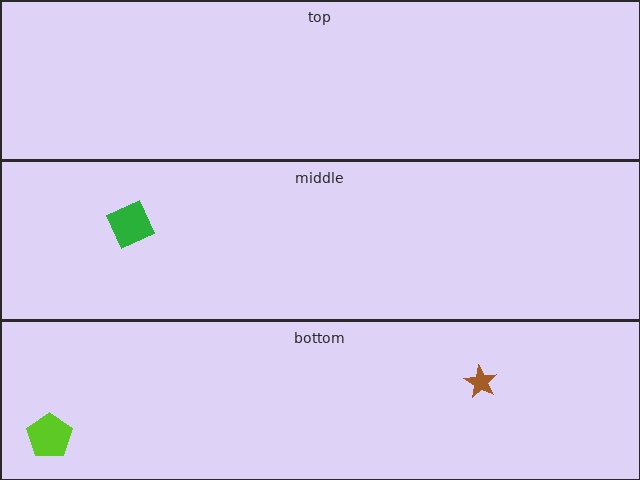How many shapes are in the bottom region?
2.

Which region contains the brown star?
The bottom region.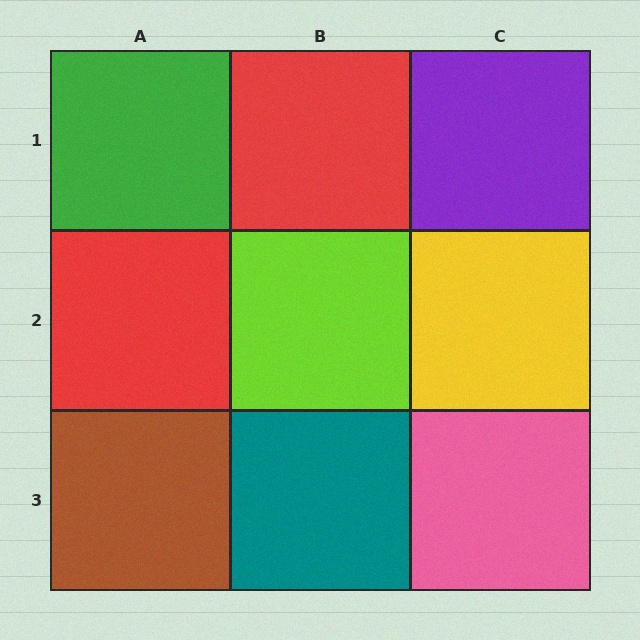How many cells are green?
1 cell is green.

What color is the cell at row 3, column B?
Teal.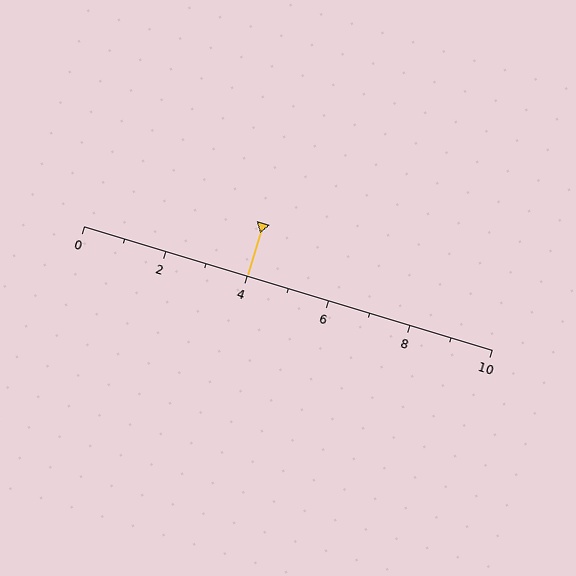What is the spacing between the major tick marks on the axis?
The major ticks are spaced 2 apart.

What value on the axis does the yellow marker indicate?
The marker indicates approximately 4.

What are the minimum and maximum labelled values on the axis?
The axis runs from 0 to 10.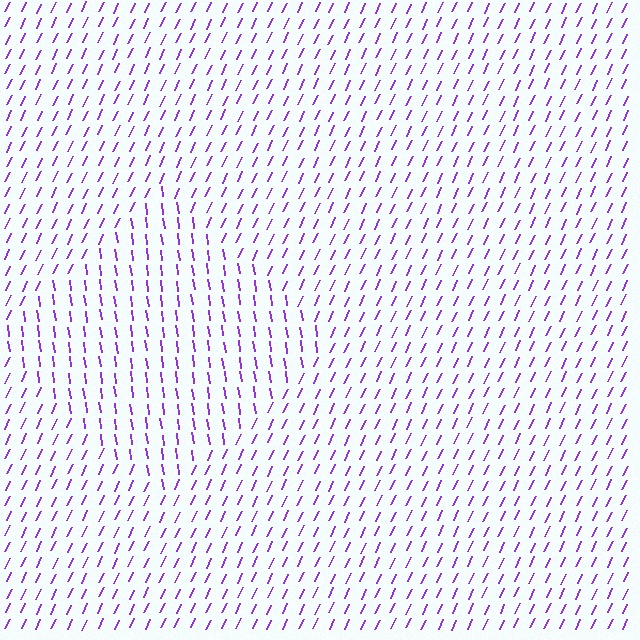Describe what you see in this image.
The image is filled with small purple line segments. A diamond region in the image has lines oriented differently from the surrounding lines, creating a visible texture boundary.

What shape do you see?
I see a diamond.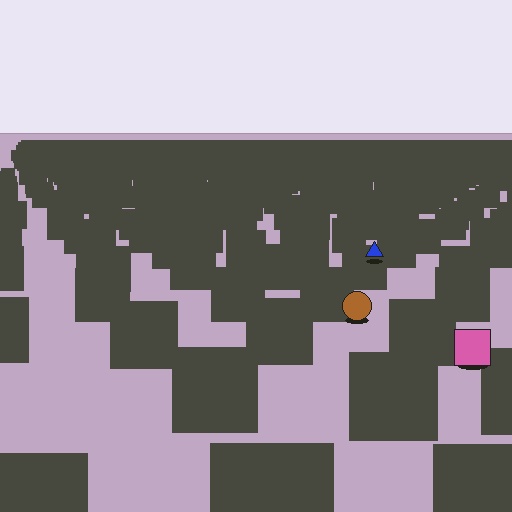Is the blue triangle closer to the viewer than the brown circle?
No. The brown circle is closer — you can tell from the texture gradient: the ground texture is coarser near it.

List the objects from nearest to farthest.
From nearest to farthest: the pink square, the brown circle, the blue triangle.